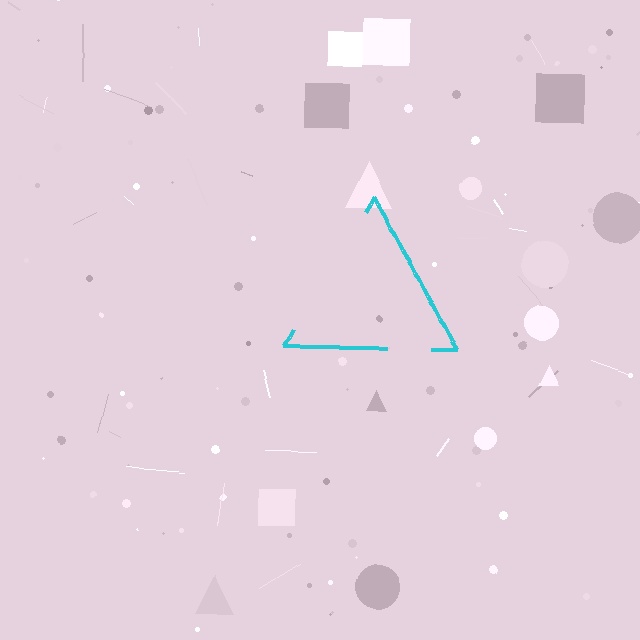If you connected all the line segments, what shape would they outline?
They would outline a triangle.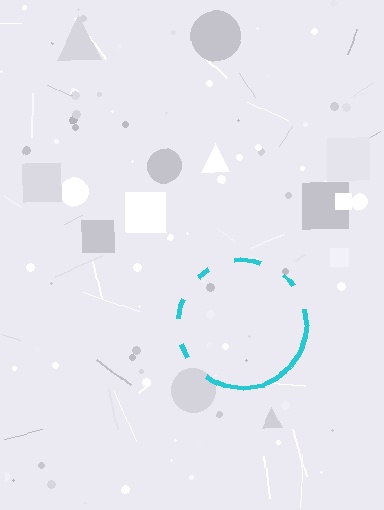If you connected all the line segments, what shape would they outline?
They would outline a circle.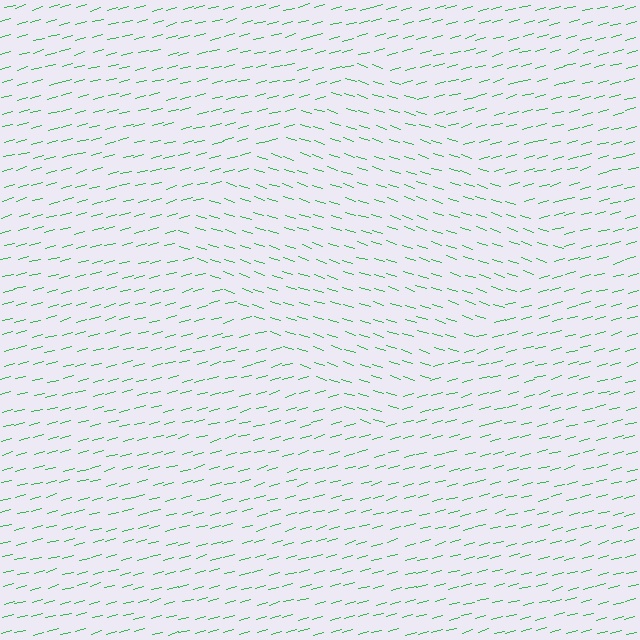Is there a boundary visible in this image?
Yes, there is a texture boundary formed by a change in line orientation.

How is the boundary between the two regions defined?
The boundary is defined purely by a change in line orientation (approximately 33 degrees difference). All lines are the same color and thickness.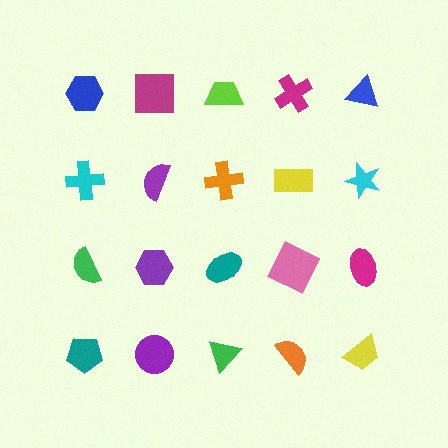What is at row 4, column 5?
A yellow trapezoid.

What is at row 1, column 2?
A magenta square.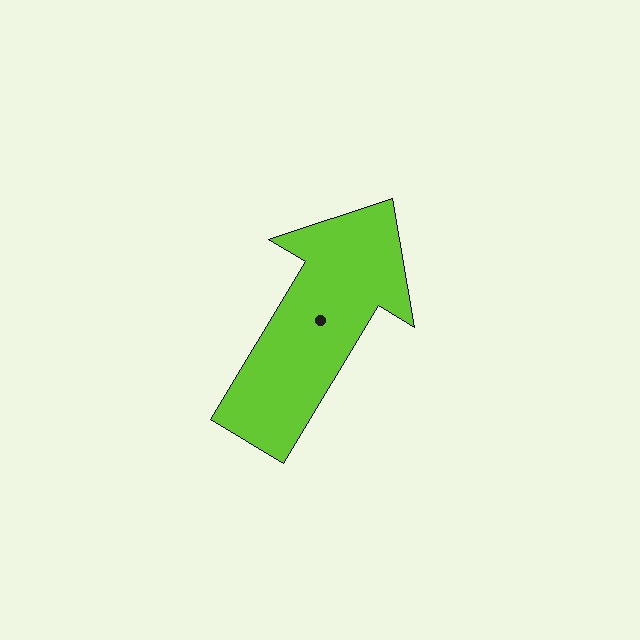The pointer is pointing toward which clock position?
Roughly 1 o'clock.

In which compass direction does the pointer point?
Northeast.